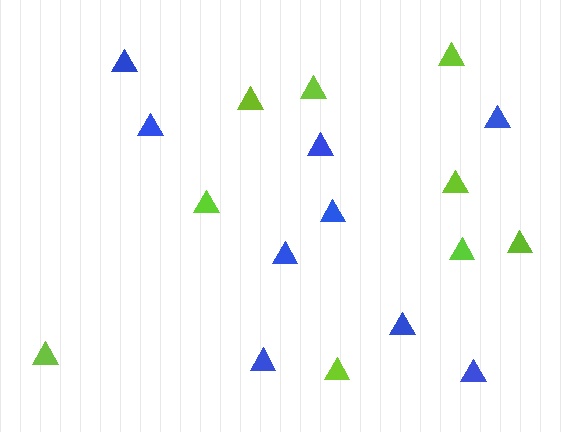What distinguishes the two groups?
There are 2 groups: one group of lime triangles (9) and one group of blue triangles (9).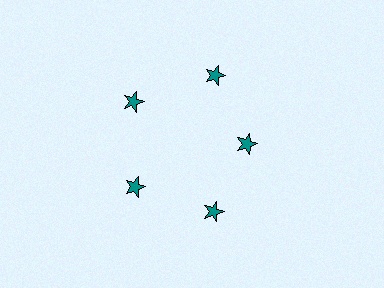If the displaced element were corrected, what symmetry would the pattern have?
It would have 5-fold rotational symmetry — the pattern would map onto itself every 72 degrees.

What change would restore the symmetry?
The symmetry would be restored by moving it outward, back onto the ring so that all 5 stars sit at equal angles and equal distance from the center.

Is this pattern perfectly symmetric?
No. The 5 teal stars are arranged in a ring, but one element near the 3 o'clock position is pulled inward toward the center, breaking the 5-fold rotational symmetry.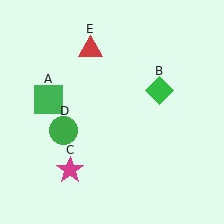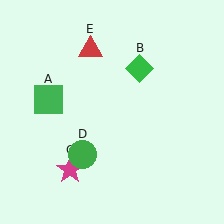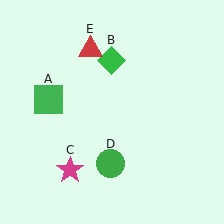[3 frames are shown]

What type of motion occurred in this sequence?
The green diamond (object B), green circle (object D) rotated counterclockwise around the center of the scene.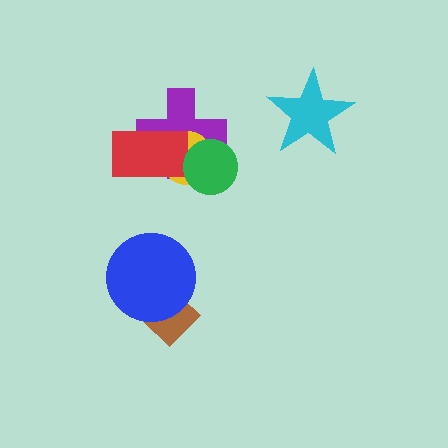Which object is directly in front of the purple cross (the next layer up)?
The yellow circle is directly in front of the purple cross.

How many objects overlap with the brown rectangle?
1 object overlaps with the brown rectangle.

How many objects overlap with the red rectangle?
2 objects overlap with the red rectangle.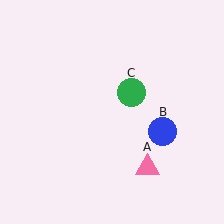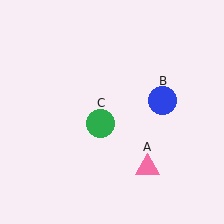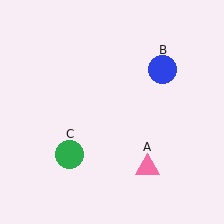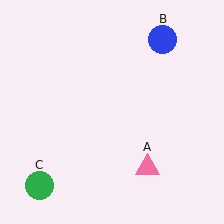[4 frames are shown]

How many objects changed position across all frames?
2 objects changed position: blue circle (object B), green circle (object C).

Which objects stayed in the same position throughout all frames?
Pink triangle (object A) remained stationary.